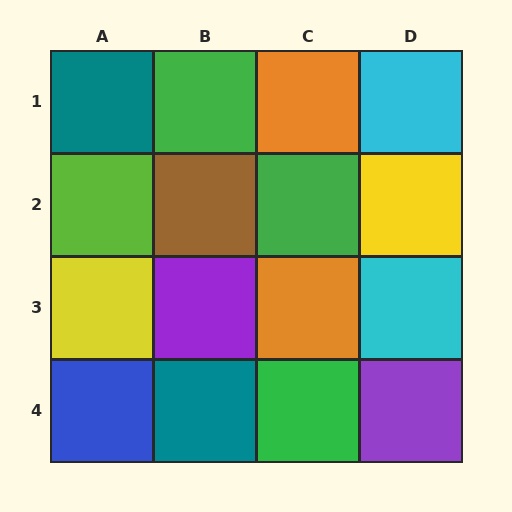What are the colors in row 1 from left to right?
Teal, green, orange, cyan.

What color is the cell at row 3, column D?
Cyan.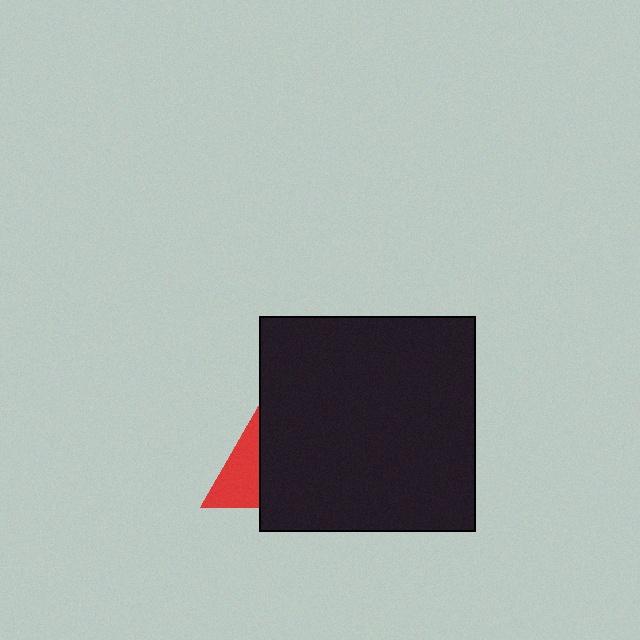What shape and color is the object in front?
The object in front is a black square.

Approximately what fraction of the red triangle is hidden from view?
Roughly 60% of the red triangle is hidden behind the black square.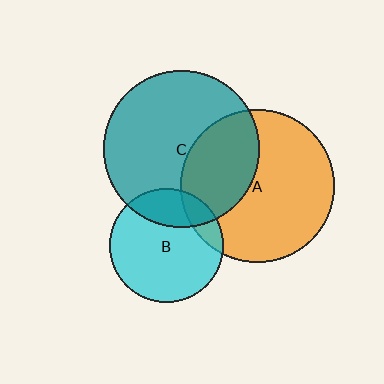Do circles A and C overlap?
Yes.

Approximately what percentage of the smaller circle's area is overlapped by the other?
Approximately 35%.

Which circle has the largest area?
Circle C (teal).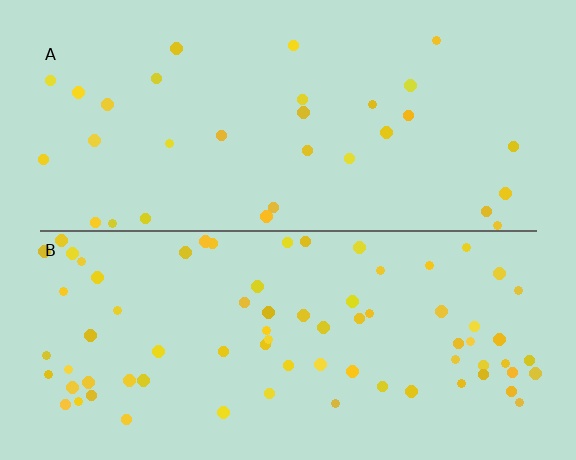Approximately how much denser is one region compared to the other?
Approximately 2.4× — region B over region A.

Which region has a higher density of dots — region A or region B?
B (the bottom).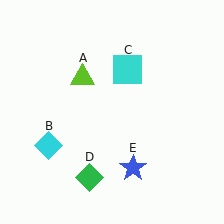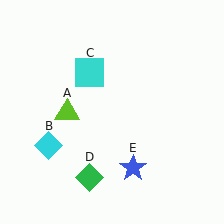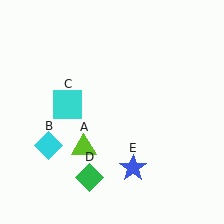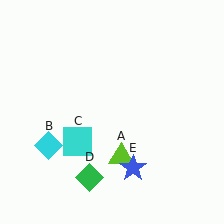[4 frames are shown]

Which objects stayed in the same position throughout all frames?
Cyan diamond (object B) and green diamond (object D) and blue star (object E) remained stationary.